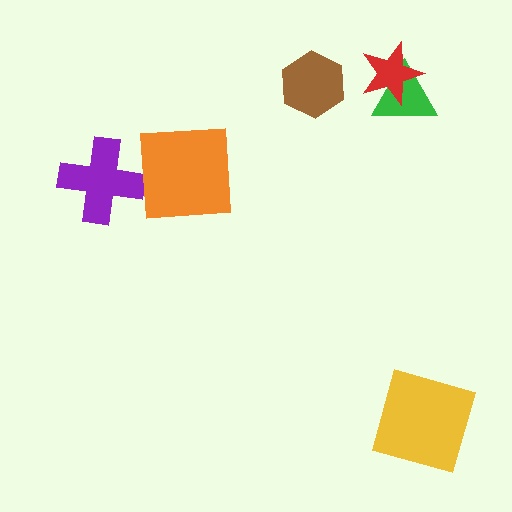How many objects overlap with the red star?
1 object overlaps with the red star.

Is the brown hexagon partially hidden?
No, no other shape covers it.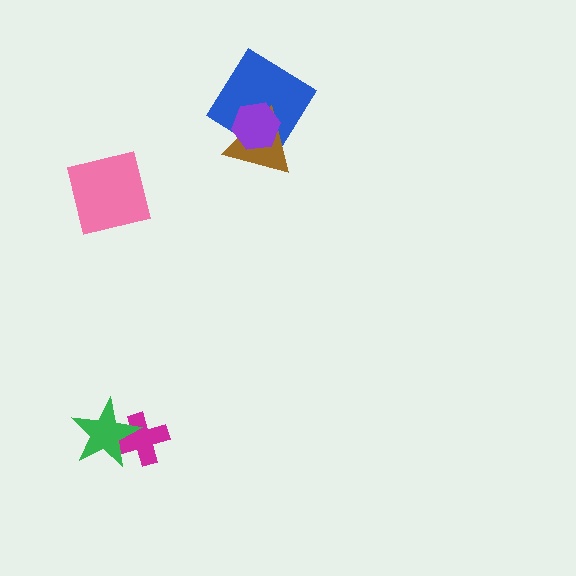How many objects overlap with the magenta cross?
1 object overlaps with the magenta cross.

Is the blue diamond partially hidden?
Yes, it is partially covered by another shape.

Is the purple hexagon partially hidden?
No, no other shape covers it.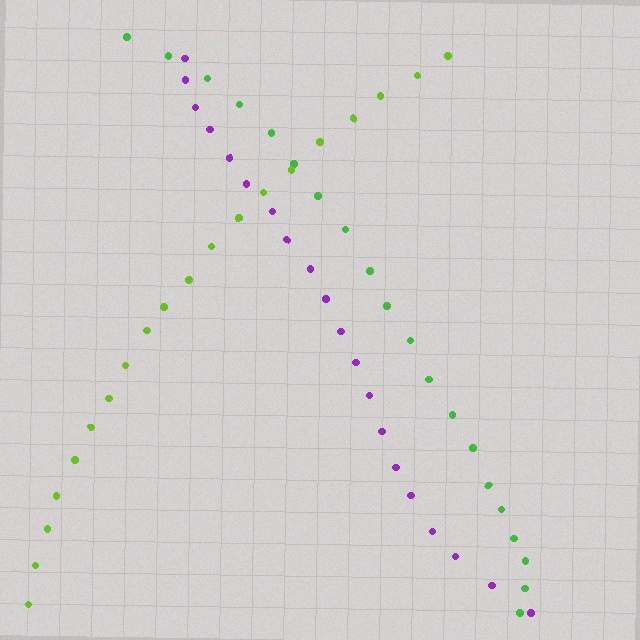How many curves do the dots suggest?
There are 3 distinct paths.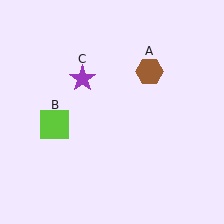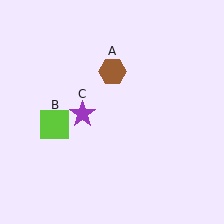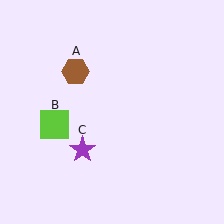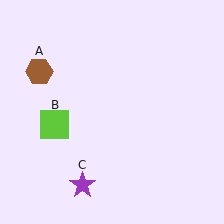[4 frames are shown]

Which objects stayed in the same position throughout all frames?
Lime square (object B) remained stationary.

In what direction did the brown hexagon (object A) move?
The brown hexagon (object A) moved left.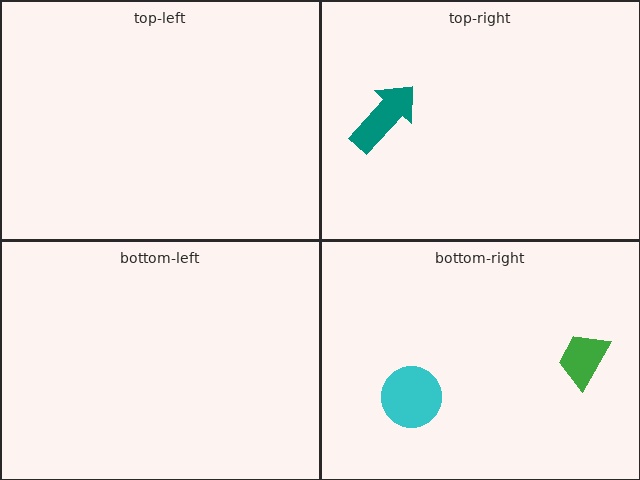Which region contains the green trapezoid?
The bottom-right region.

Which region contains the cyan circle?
The bottom-right region.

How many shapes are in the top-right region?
1.